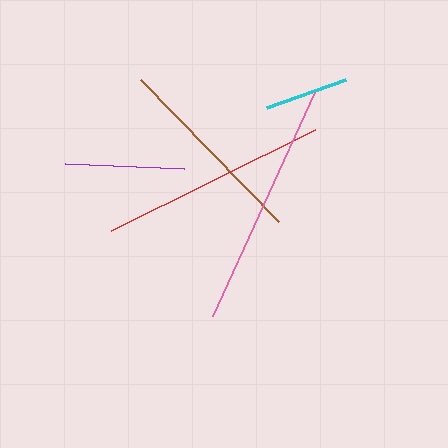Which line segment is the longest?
The pink line is the longest at approximately 245 pixels.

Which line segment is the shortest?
The cyan line is the shortest at approximately 84 pixels.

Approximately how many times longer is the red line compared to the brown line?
The red line is approximately 1.1 times the length of the brown line.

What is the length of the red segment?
The red segment is approximately 228 pixels long.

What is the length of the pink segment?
The pink segment is approximately 245 pixels long.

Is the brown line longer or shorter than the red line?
The red line is longer than the brown line.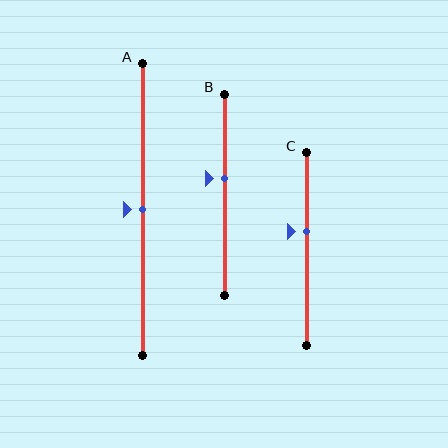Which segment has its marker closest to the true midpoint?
Segment A has its marker closest to the true midpoint.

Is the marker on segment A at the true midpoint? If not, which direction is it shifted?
Yes, the marker on segment A is at the true midpoint.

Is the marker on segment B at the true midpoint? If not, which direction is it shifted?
No, the marker on segment B is shifted upward by about 8% of the segment length.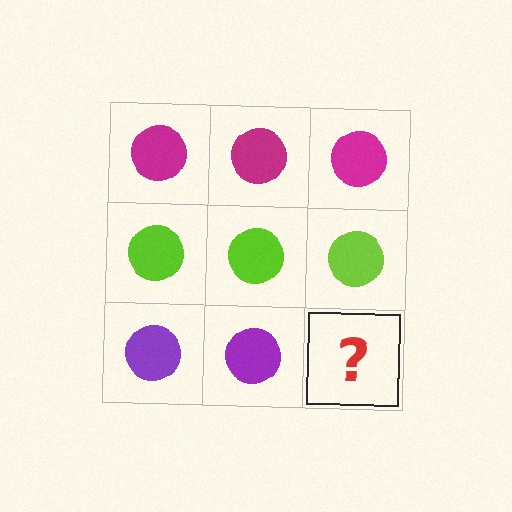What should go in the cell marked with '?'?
The missing cell should contain a purple circle.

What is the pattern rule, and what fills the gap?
The rule is that each row has a consistent color. The gap should be filled with a purple circle.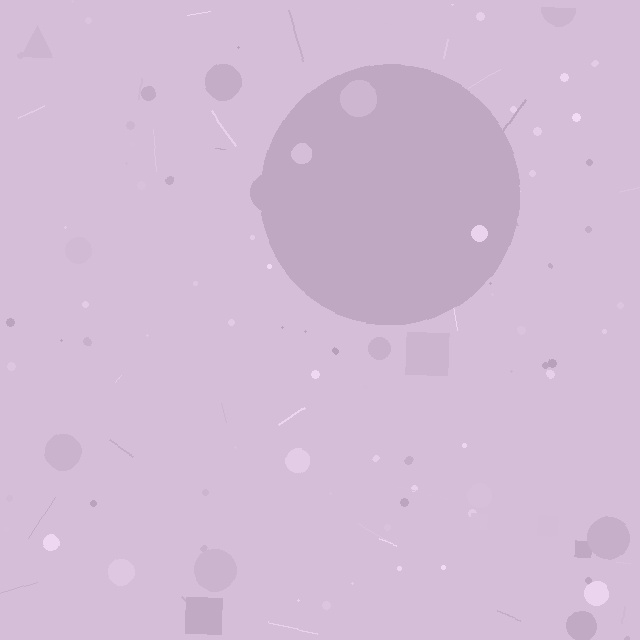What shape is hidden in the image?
A circle is hidden in the image.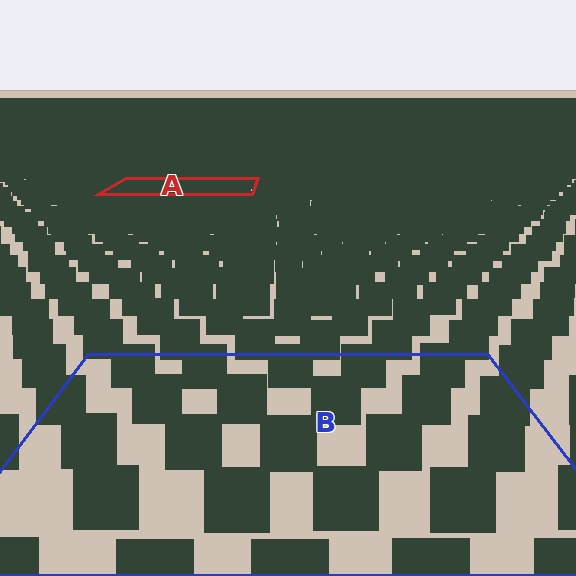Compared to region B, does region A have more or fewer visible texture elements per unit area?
Region A has more texture elements per unit area — they are packed more densely because it is farther away.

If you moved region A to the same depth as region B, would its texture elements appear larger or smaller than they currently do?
They would appear larger. At a closer depth, the same texture elements are projected at a bigger on-screen size.